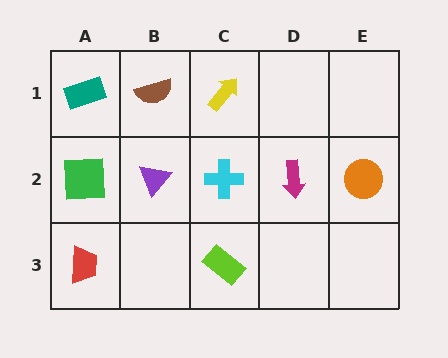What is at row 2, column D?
A magenta arrow.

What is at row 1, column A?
A teal rectangle.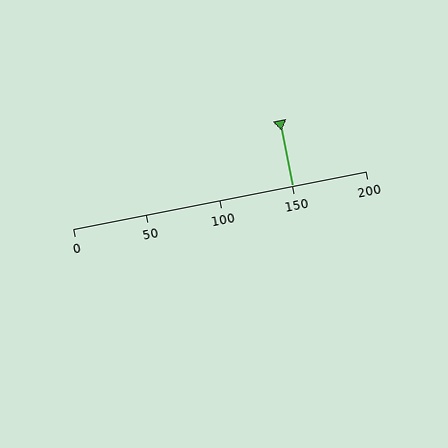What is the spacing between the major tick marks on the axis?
The major ticks are spaced 50 apart.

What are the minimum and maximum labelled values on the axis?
The axis runs from 0 to 200.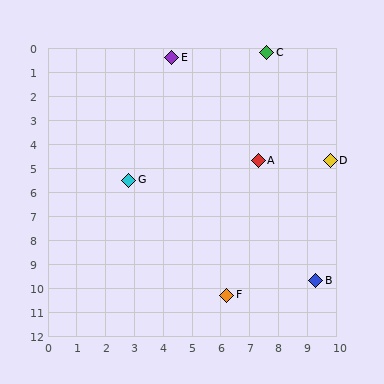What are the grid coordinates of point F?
Point F is at approximately (6.2, 10.3).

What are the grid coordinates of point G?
Point G is at approximately (2.8, 5.5).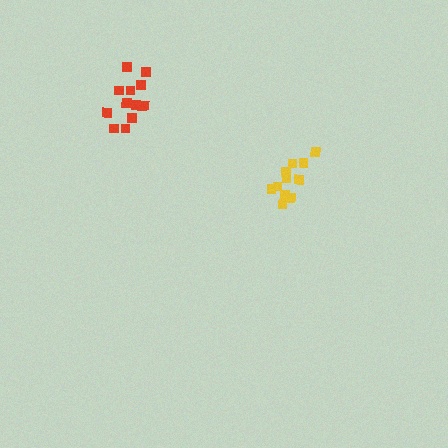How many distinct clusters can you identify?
There are 2 distinct clusters.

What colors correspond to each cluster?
The clusters are colored: red, yellow.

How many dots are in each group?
Group 1: 13 dots, Group 2: 11 dots (24 total).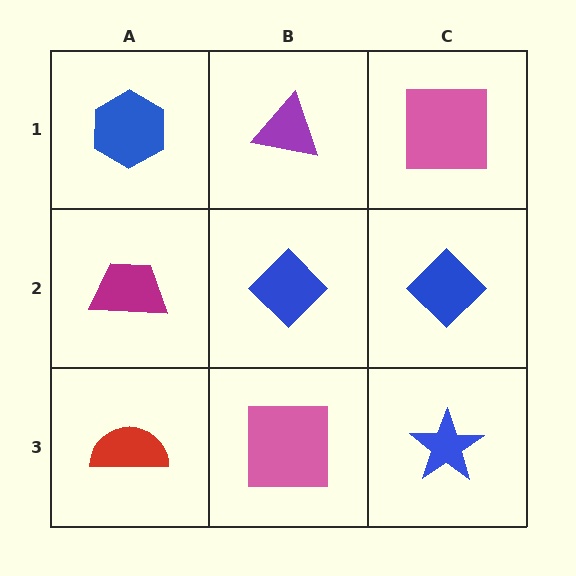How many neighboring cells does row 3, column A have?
2.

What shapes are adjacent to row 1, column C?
A blue diamond (row 2, column C), a purple triangle (row 1, column B).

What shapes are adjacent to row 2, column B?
A purple triangle (row 1, column B), a pink square (row 3, column B), a magenta trapezoid (row 2, column A), a blue diamond (row 2, column C).